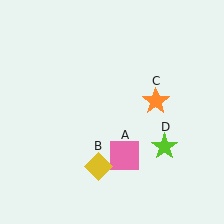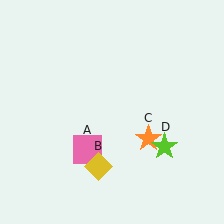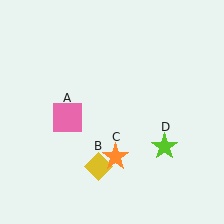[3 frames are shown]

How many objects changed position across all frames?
2 objects changed position: pink square (object A), orange star (object C).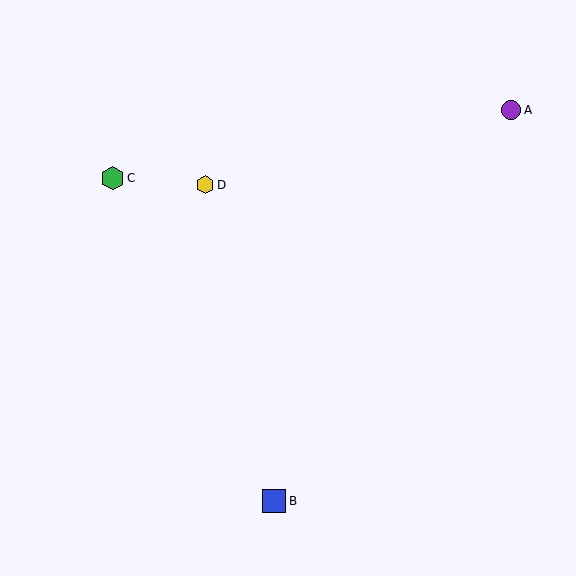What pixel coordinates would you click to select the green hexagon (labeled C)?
Click at (113, 178) to select the green hexagon C.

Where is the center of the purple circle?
The center of the purple circle is at (511, 110).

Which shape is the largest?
The blue square (labeled B) is the largest.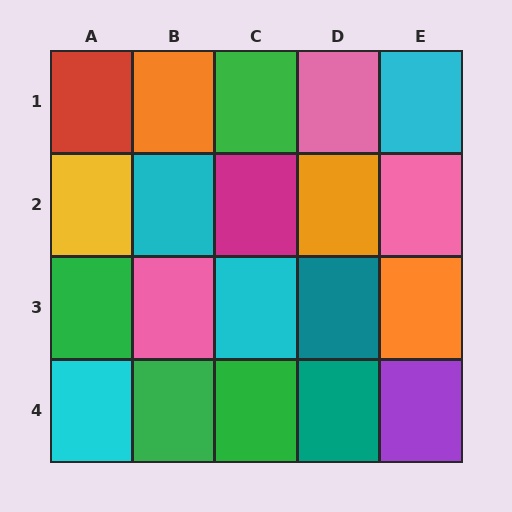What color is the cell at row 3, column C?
Cyan.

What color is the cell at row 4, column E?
Purple.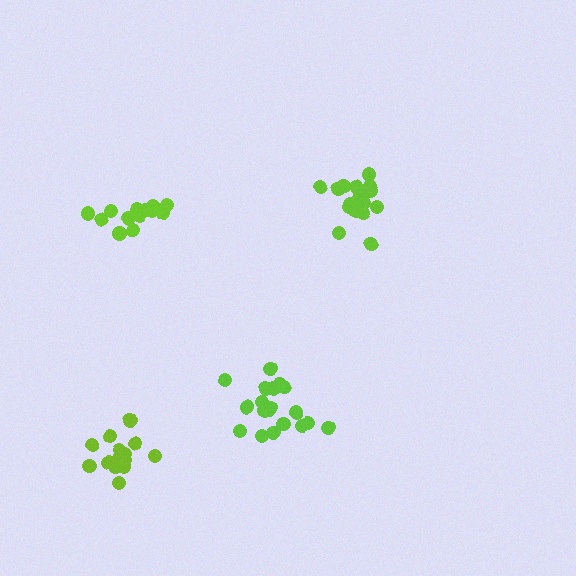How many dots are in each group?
Group 1: 20 dots, Group 2: 14 dots, Group 3: 15 dots, Group 4: 17 dots (66 total).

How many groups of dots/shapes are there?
There are 4 groups.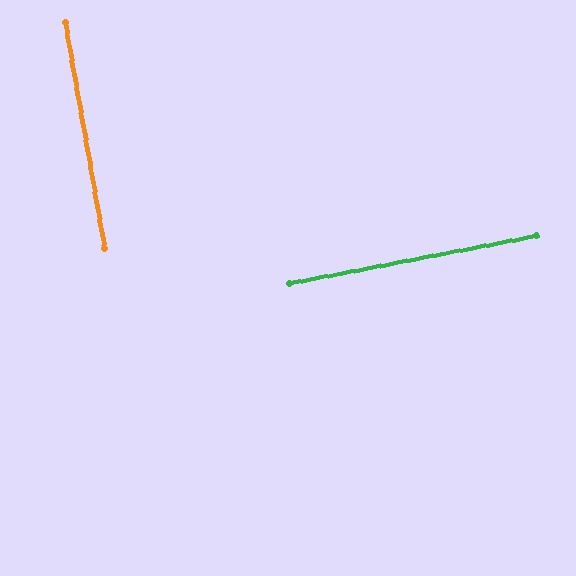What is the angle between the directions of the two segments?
Approximately 89 degrees.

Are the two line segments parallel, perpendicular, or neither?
Perpendicular — they meet at approximately 89°.